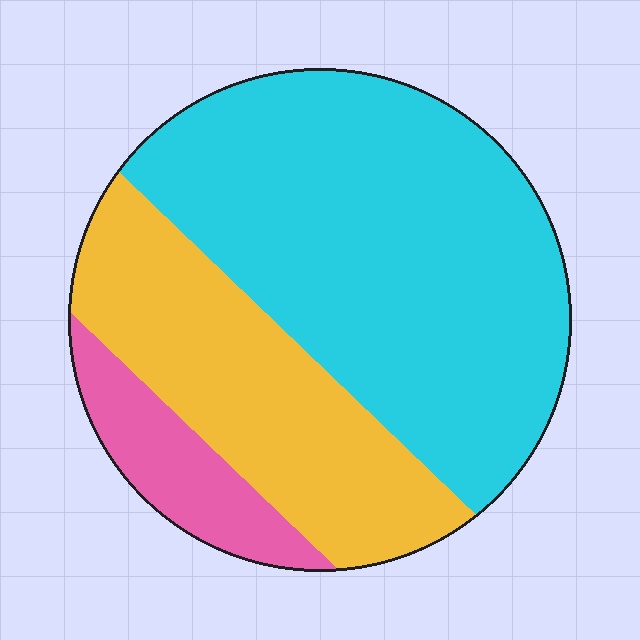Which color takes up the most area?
Cyan, at roughly 60%.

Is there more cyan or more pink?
Cyan.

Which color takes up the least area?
Pink, at roughly 10%.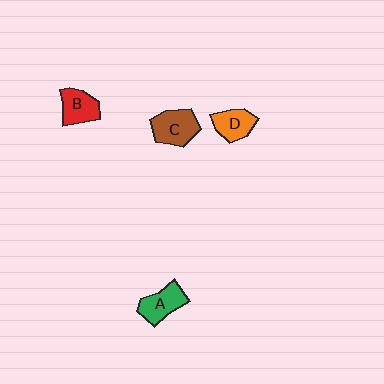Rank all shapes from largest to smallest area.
From largest to smallest: C (brown), A (green), B (red), D (orange).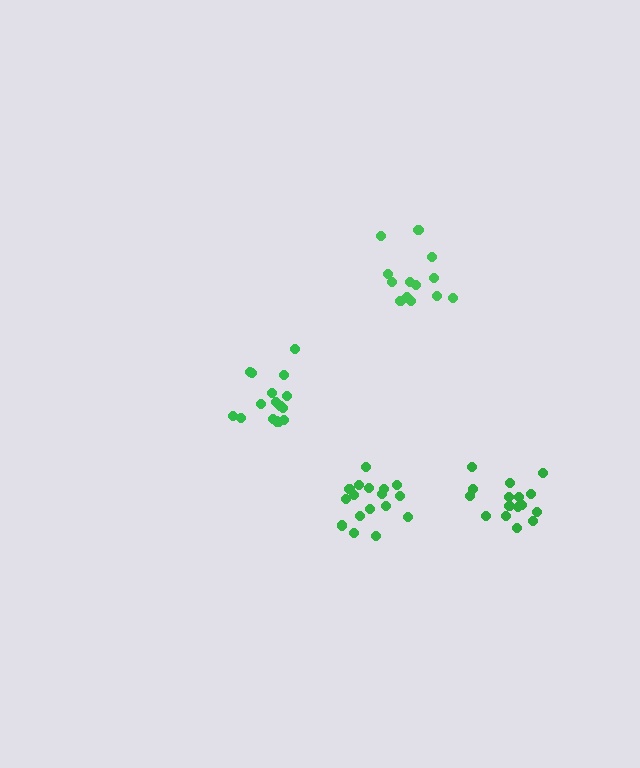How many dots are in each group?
Group 1: 17 dots, Group 2: 17 dots, Group 3: 16 dots, Group 4: 13 dots (63 total).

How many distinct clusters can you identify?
There are 4 distinct clusters.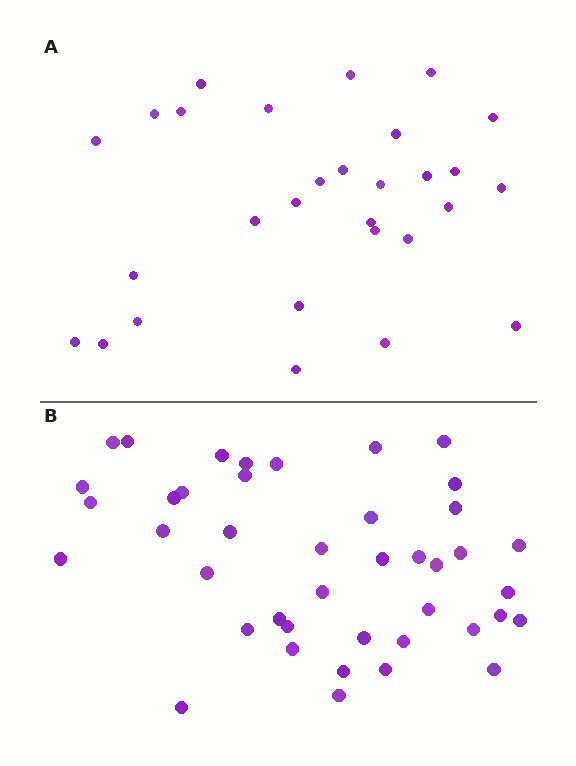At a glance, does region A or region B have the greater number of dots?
Region B (the bottom region) has more dots.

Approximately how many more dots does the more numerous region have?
Region B has approximately 15 more dots than region A.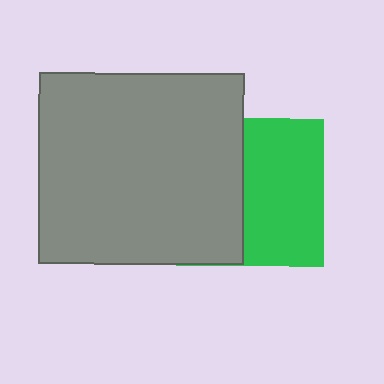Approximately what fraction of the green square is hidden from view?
Roughly 46% of the green square is hidden behind the gray rectangle.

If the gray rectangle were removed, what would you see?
You would see the complete green square.